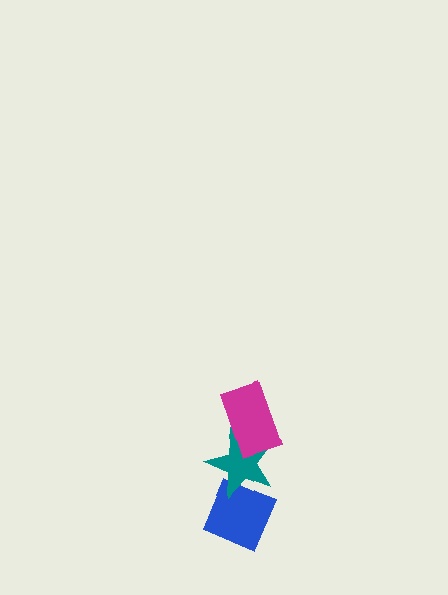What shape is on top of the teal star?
The magenta rectangle is on top of the teal star.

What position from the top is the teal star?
The teal star is 2nd from the top.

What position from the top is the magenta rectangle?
The magenta rectangle is 1st from the top.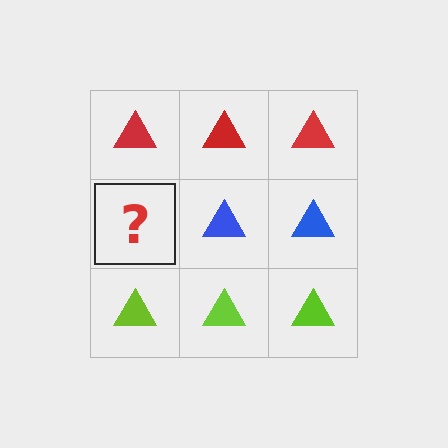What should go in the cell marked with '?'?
The missing cell should contain a blue triangle.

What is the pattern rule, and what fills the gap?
The rule is that each row has a consistent color. The gap should be filled with a blue triangle.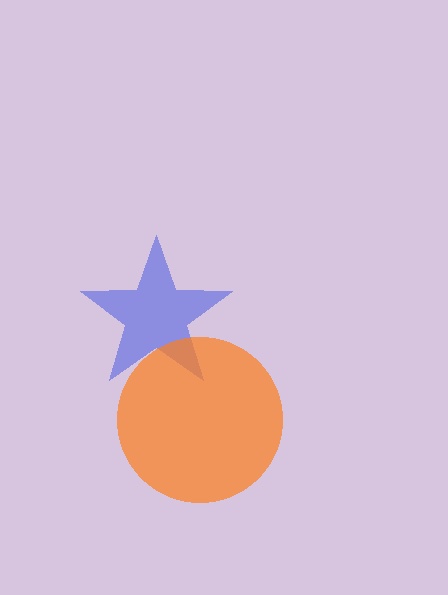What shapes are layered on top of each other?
The layered shapes are: a blue star, an orange circle.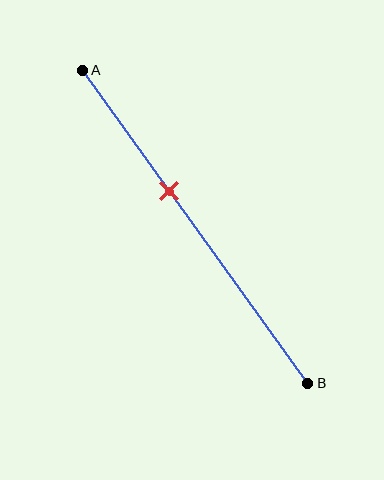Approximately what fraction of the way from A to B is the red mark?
The red mark is approximately 40% of the way from A to B.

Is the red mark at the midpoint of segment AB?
No, the mark is at about 40% from A, not at the 50% midpoint.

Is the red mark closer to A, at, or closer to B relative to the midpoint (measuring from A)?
The red mark is closer to point A than the midpoint of segment AB.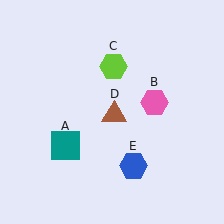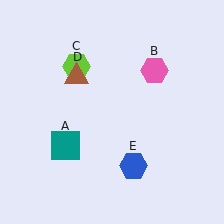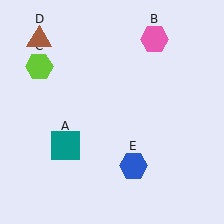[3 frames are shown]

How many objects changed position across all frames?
3 objects changed position: pink hexagon (object B), lime hexagon (object C), brown triangle (object D).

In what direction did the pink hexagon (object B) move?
The pink hexagon (object B) moved up.